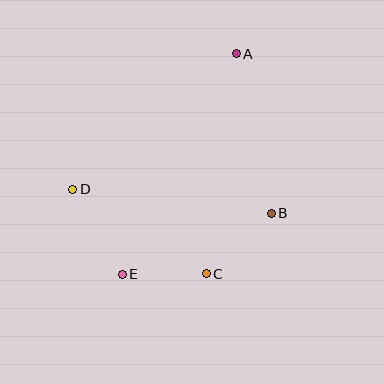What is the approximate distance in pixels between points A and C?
The distance between A and C is approximately 222 pixels.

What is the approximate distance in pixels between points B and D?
The distance between B and D is approximately 200 pixels.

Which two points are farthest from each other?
Points A and E are farthest from each other.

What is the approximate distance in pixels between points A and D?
The distance between A and D is approximately 213 pixels.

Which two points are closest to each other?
Points C and E are closest to each other.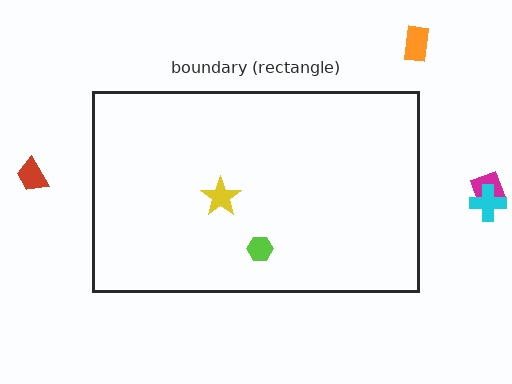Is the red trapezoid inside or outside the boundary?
Outside.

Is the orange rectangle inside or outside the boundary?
Outside.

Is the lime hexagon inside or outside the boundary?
Inside.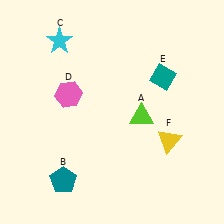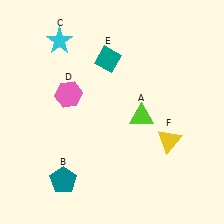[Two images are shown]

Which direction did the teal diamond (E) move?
The teal diamond (E) moved left.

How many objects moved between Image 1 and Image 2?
1 object moved between the two images.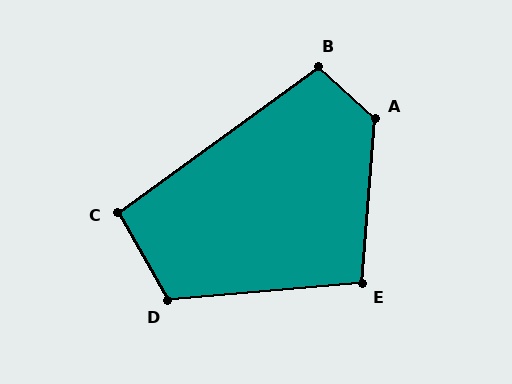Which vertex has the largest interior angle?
A, at approximately 128 degrees.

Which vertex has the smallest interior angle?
C, at approximately 96 degrees.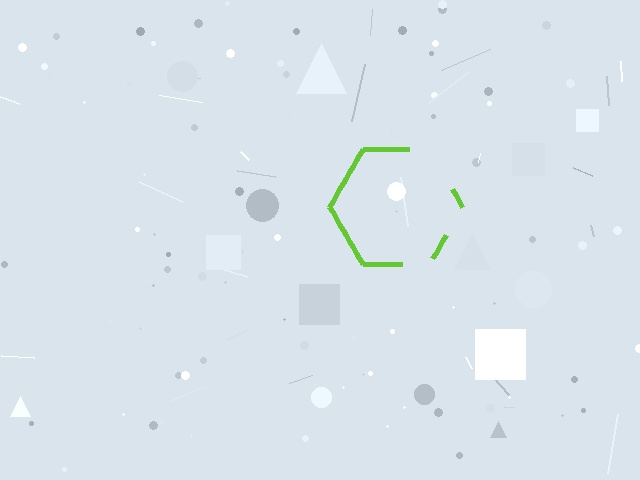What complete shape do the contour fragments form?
The contour fragments form a hexagon.